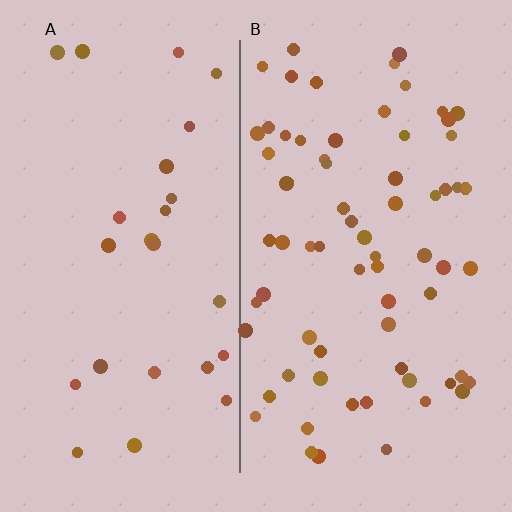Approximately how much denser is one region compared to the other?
Approximately 2.8× — region B over region A.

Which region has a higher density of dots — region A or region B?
B (the right).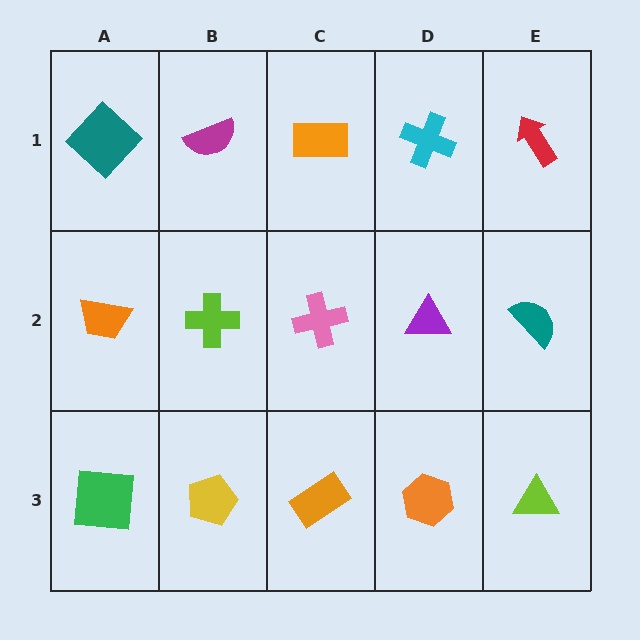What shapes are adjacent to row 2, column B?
A magenta semicircle (row 1, column B), a yellow pentagon (row 3, column B), an orange trapezoid (row 2, column A), a pink cross (row 2, column C).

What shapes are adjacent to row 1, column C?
A pink cross (row 2, column C), a magenta semicircle (row 1, column B), a cyan cross (row 1, column D).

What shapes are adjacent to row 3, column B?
A lime cross (row 2, column B), a green square (row 3, column A), an orange rectangle (row 3, column C).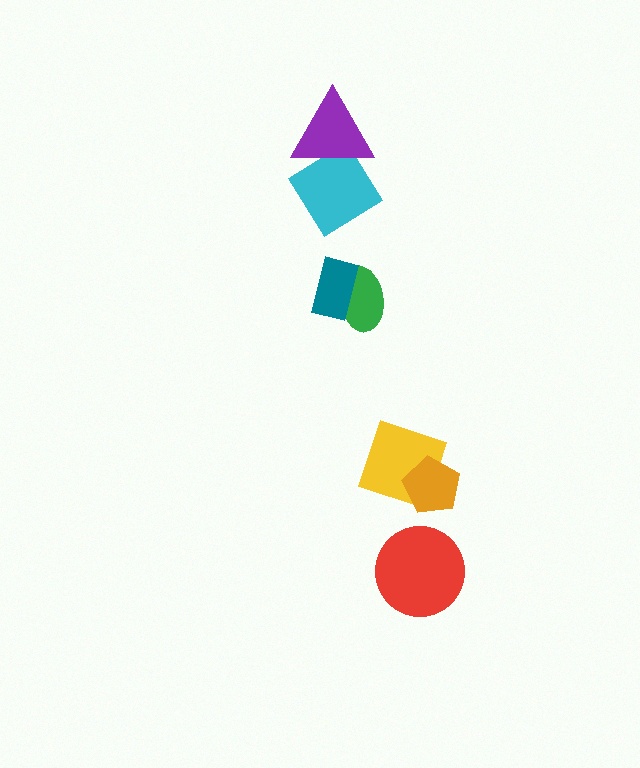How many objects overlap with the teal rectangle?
1 object overlaps with the teal rectangle.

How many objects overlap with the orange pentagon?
1 object overlaps with the orange pentagon.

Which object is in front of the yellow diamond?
The orange pentagon is in front of the yellow diamond.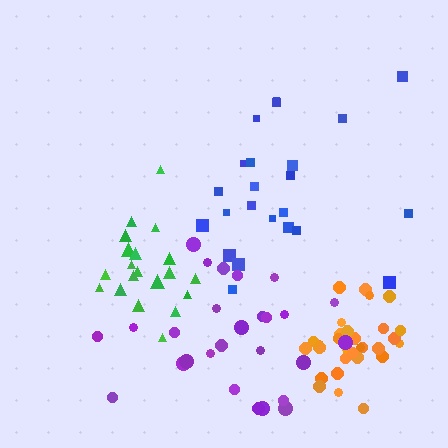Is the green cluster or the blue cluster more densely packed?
Green.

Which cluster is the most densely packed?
Orange.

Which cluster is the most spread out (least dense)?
Blue.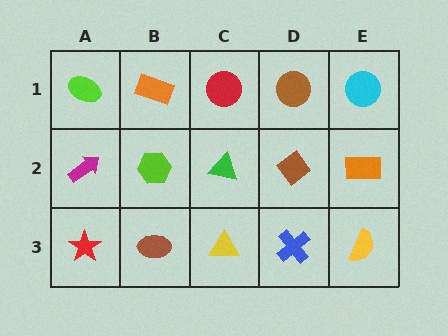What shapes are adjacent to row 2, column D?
A brown circle (row 1, column D), a blue cross (row 3, column D), a green triangle (row 2, column C), an orange rectangle (row 2, column E).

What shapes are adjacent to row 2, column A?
A lime ellipse (row 1, column A), a red star (row 3, column A), a lime hexagon (row 2, column B).